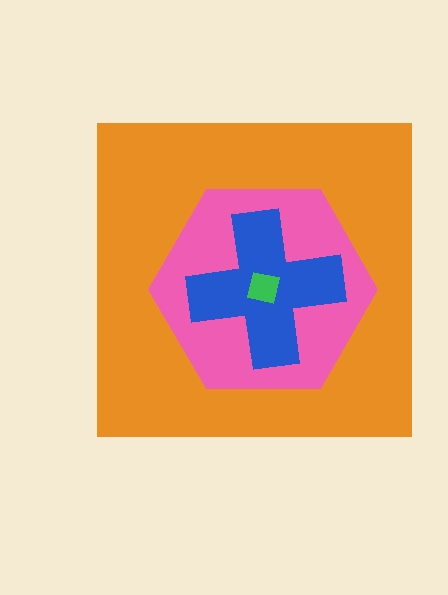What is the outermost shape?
The orange square.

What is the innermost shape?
The green square.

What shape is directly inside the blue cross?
The green square.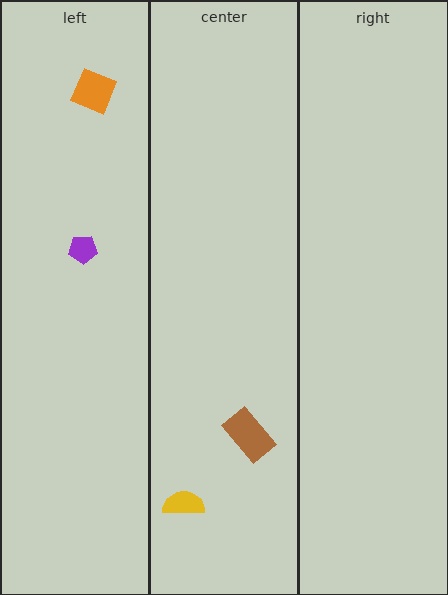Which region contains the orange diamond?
The left region.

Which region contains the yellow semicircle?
The center region.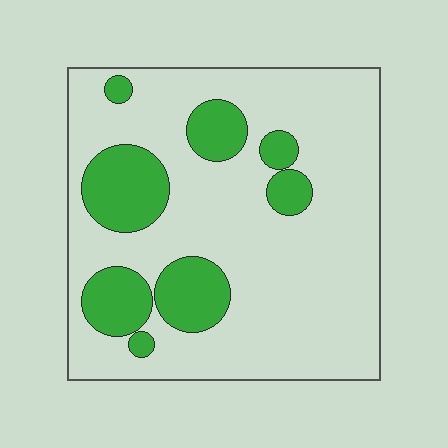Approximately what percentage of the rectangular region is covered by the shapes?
Approximately 20%.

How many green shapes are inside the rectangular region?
8.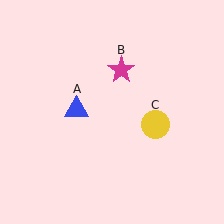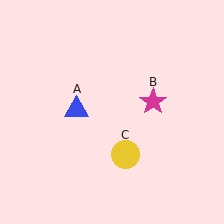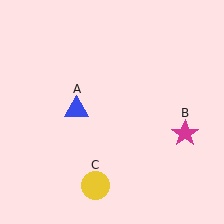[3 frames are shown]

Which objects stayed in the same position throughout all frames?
Blue triangle (object A) remained stationary.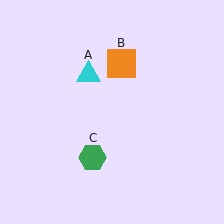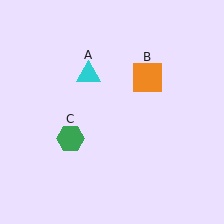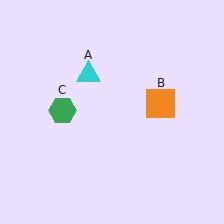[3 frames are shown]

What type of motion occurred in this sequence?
The orange square (object B), green hexagon (object C) rotated clockwise around the center of the scene.